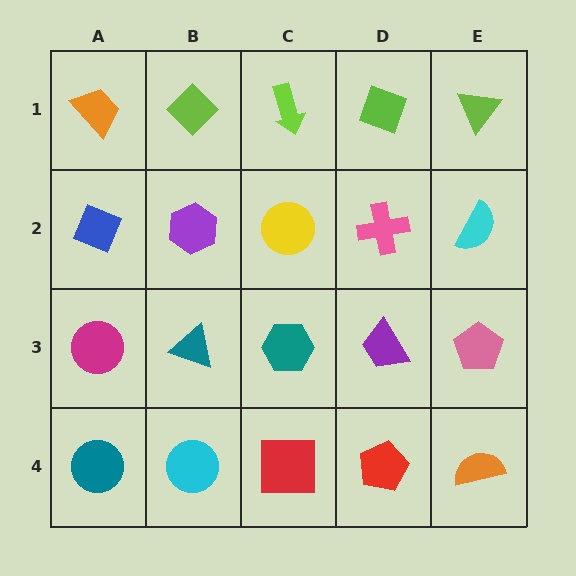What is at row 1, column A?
An orange trapezoid.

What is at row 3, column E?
A pink pentagon.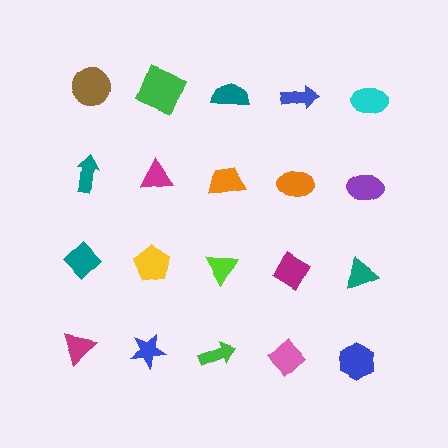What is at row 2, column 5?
A purple ellipse.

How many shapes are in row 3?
5 shapes.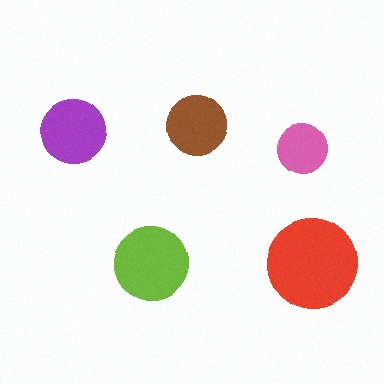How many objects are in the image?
There are 5 objects in the image.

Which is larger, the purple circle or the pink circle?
The purple one.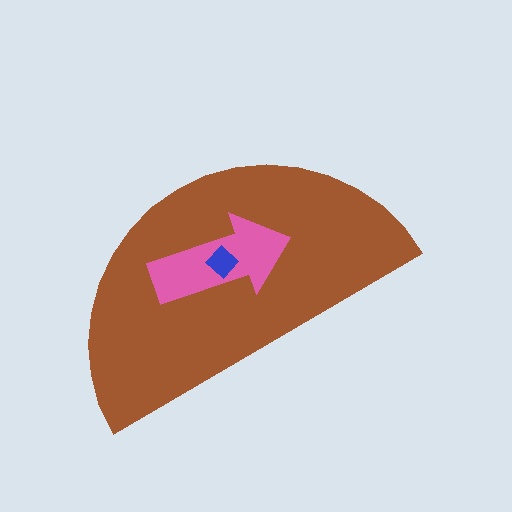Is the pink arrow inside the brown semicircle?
Yes.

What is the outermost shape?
The brown semicircle.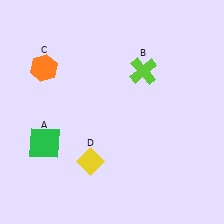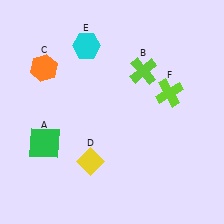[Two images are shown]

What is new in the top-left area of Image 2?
A cyan hexagon (E) was added in the top-left area of Image 2.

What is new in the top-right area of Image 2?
A lime cross (F) was added in the top-right area of Image 2.